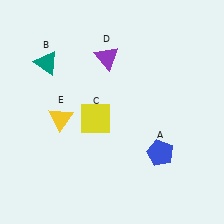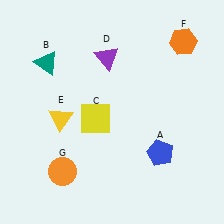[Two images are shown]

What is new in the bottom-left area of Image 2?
An orange circle (G) was added in the bottom-left area of Image 2.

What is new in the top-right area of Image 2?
An orange hexagon (F) was added in the top-right area of Image 2.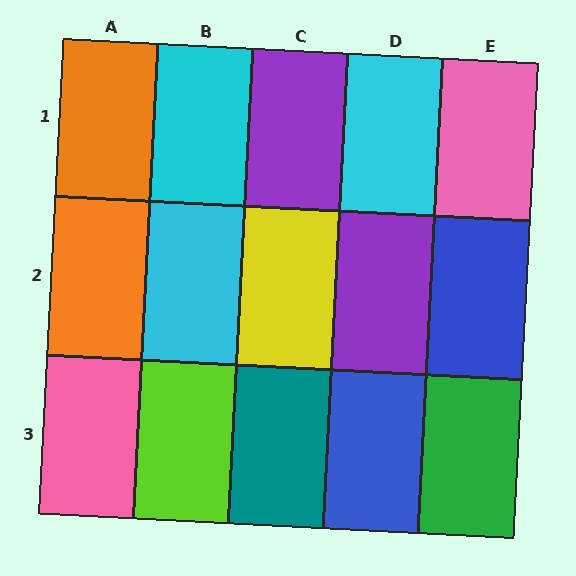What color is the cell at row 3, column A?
Pink.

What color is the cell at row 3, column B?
Lime.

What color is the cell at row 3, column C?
Teal.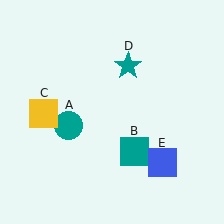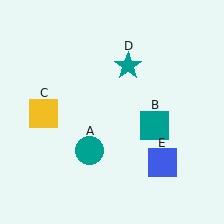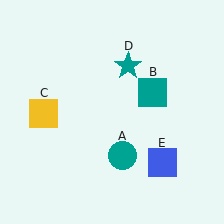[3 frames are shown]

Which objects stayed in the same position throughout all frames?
Yellow square (object C) and teal star (object D) and blue square (object E) remained stationary.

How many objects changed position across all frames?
2 objects changed position: teal circle (object A), teal square (object B).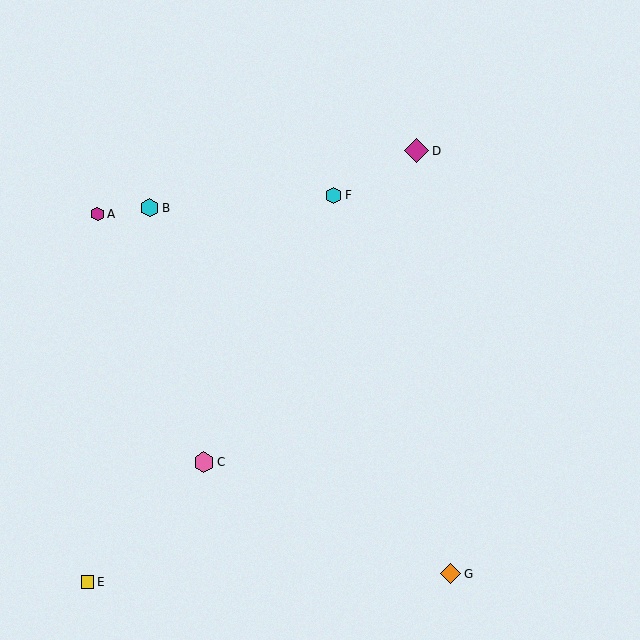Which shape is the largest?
The magenta diamond (labeled D) is the largest.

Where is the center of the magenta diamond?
The center of the magenta diamond is at (417, 151).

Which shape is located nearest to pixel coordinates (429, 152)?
The magenta diamond (labeled D) at (417, 151) is nearest to that location.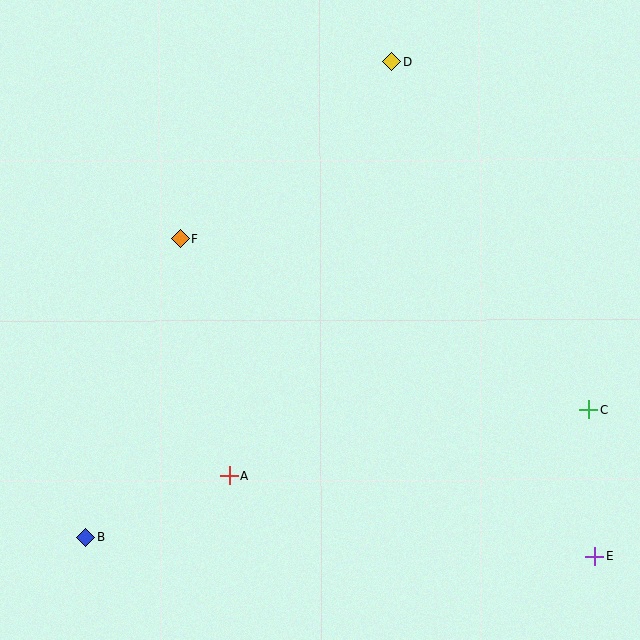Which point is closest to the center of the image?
Point F at (180, 239) is closest to the center.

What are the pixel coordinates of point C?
Point C is at (589, 410).